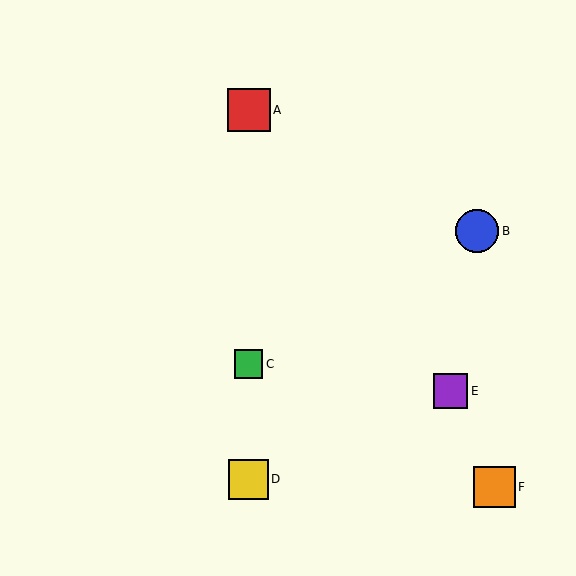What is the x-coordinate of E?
Object E is at x≈451.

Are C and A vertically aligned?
Yes, both are at x≈249.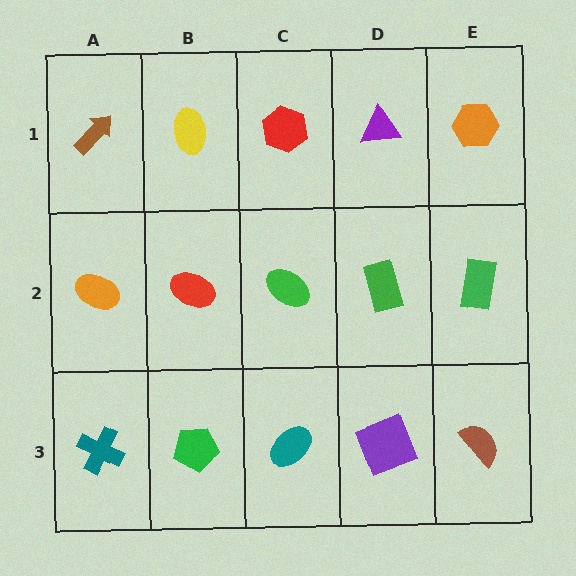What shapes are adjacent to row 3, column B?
A red ellipse (row 2, column B), a teal cross (row 3, column A), a teal ellipse (row 3, column C).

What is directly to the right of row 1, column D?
An orange hexagon.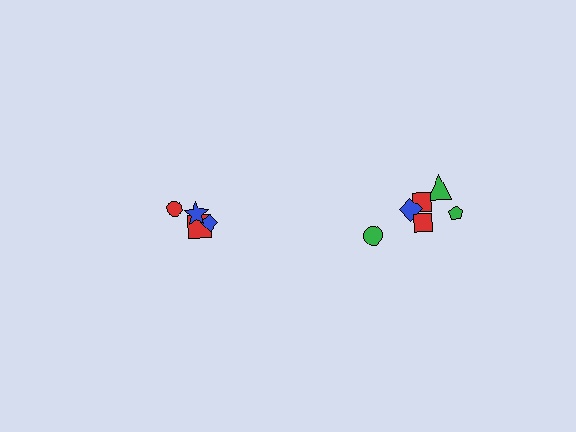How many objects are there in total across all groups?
There are 10 objects.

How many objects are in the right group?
There are 6 objects.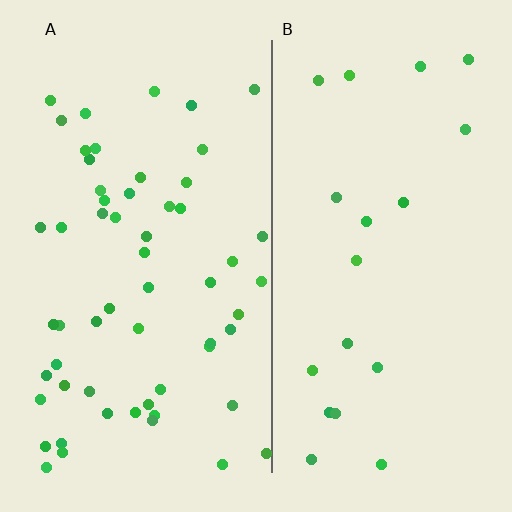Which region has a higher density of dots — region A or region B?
A (the left).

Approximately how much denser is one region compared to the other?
Approximately 3.0× — region A over region B.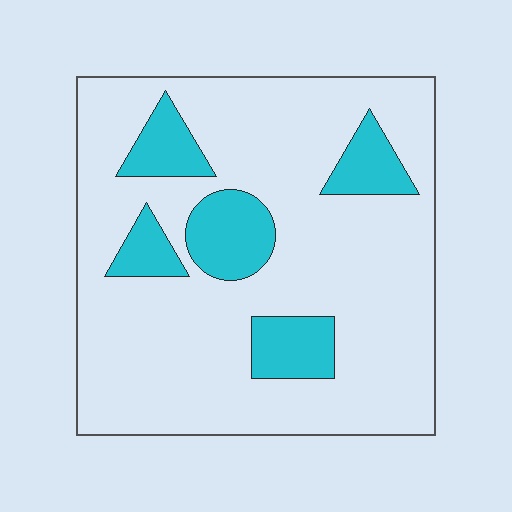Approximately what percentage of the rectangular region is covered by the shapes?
Approximately 20%.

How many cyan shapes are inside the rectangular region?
5.